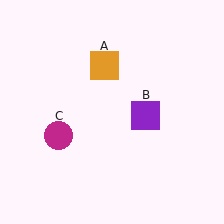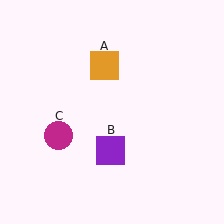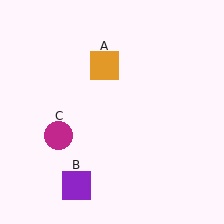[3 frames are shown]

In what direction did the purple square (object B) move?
The purple square (object B) moved down and to the left.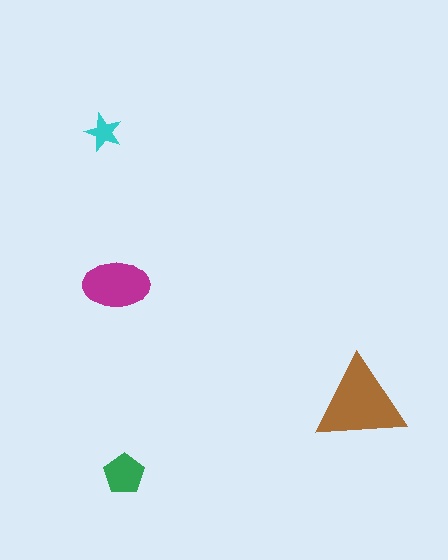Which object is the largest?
The brown triangle.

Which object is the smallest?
The cyan star.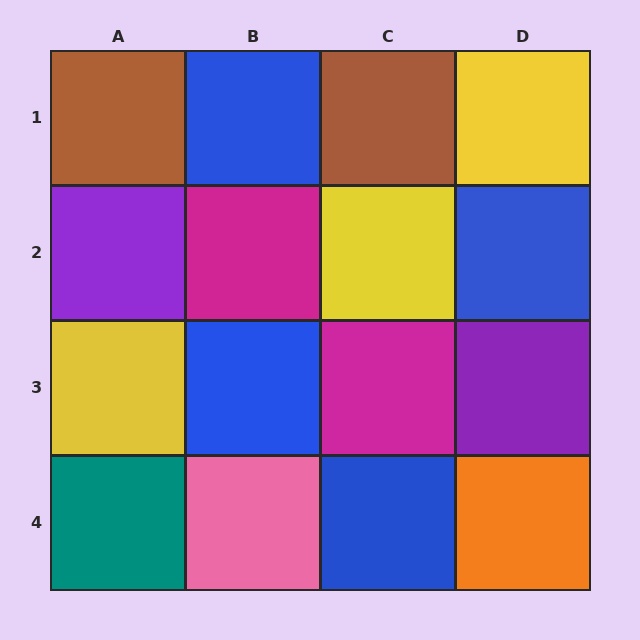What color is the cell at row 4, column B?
Pink.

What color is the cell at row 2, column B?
Magenta.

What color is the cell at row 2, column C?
Yellow.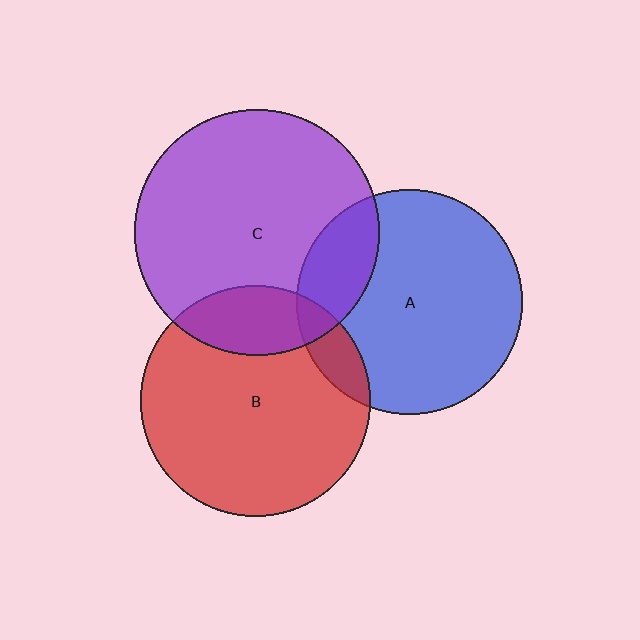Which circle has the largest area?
Circle C (purple).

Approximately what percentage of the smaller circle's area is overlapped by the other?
Approximately 20%.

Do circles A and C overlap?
Yes.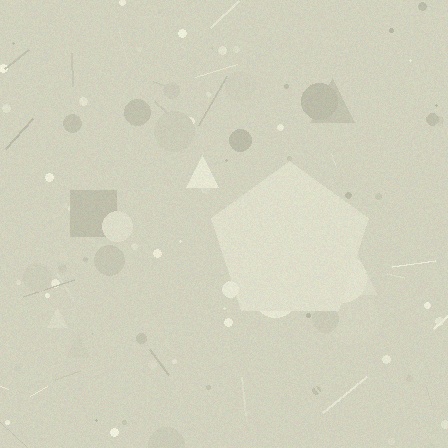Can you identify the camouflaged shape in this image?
The camouflaged shape is a pentagon.